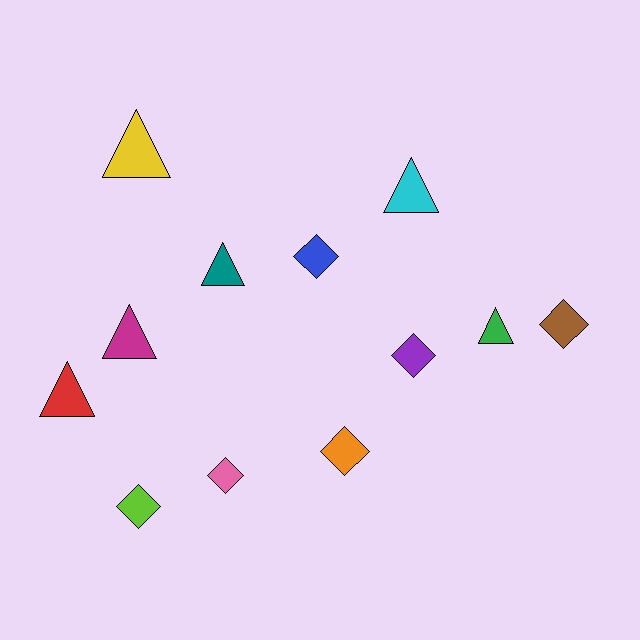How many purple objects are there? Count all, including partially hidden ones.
There is 1 purple object.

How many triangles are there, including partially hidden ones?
There are 6 triangles.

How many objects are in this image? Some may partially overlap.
There are 12 objects.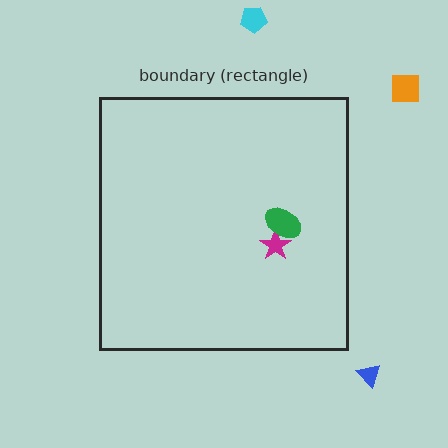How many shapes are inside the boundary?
2 inside, 3 outside.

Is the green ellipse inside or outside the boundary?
Inside.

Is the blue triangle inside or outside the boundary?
Outside.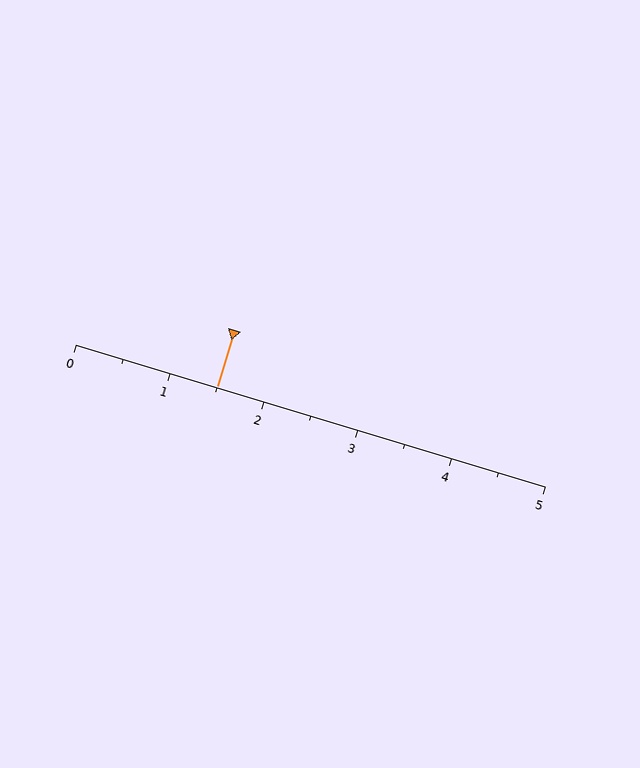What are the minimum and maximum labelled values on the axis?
The axis runs from 0 to 5.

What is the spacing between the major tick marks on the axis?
The major ticks are spaced 1 apart.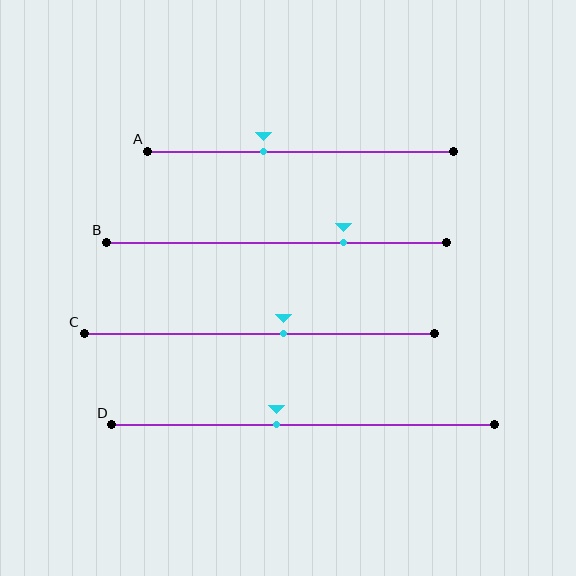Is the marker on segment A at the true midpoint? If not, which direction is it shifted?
No, the marker on segment A is shifted to the left by about 12% of the segment length.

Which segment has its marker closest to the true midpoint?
Segment C has its marker closest to the true midpoint.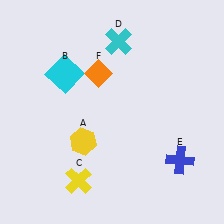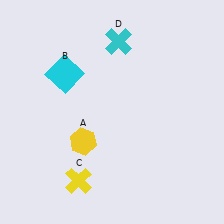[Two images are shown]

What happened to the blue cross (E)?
The blue cross (E) was removed in Image 2. It was in the bottom-right area of Image 1.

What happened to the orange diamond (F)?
The orange diamond (F) was removed in Image 2. It was in the top-left area of Image 1.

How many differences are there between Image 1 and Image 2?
There are 2 differences between the two images.